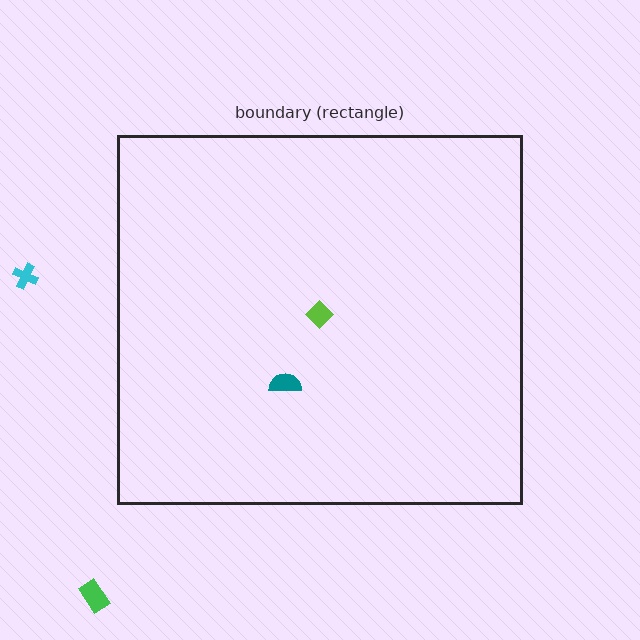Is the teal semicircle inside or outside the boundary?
Inside.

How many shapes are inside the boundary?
2 inside, 2 outside.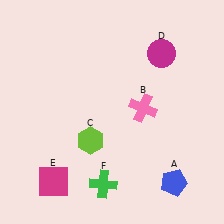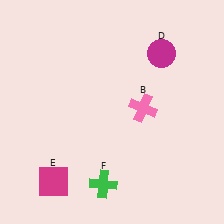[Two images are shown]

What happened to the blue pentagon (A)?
The blue pentagon (A) was removed in Image 2. It was in the bottom-right area of Image 1.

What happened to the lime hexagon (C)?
The lime hexagon (C) was removed in Image 2. It was in the bottom-left area of Image 1.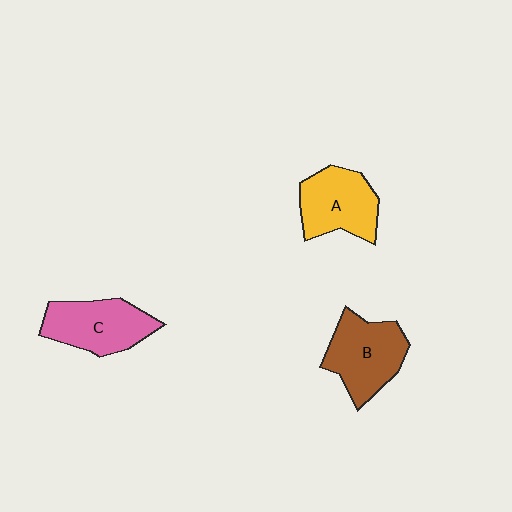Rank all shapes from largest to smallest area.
From largest to smallest: B (brown), C (pink), A (yellow).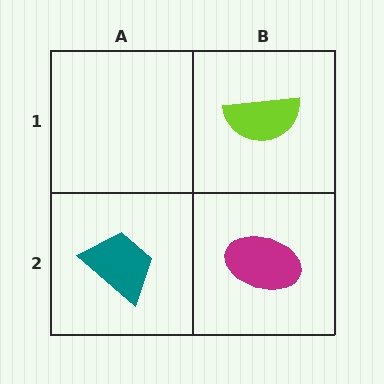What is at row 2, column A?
A teal trapezoid.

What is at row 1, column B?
A lime semicircle.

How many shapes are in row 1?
1 shape.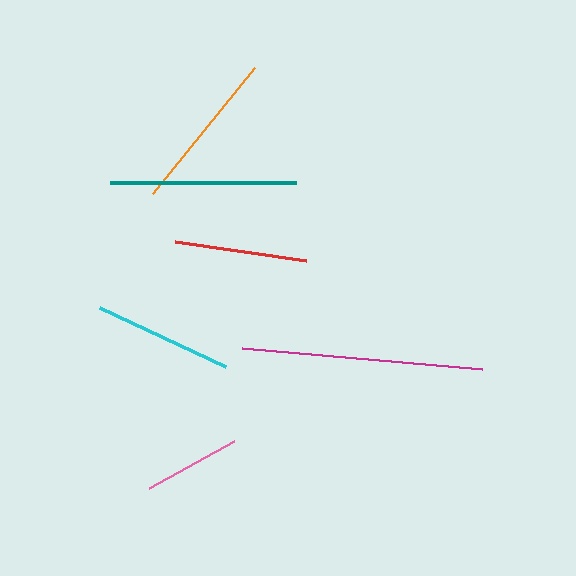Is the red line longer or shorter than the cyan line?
The cyan line is longer than the red line.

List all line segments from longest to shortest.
From longest to shortest: magenta, teal, orange, cyan, red, pink.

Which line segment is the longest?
The magenta line is the longest at approximately 242 pixels.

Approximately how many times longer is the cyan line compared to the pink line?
The cyan line is approximately 1.4 times the length of the pink line.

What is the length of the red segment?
The red segment is approximately 133 pixels long.